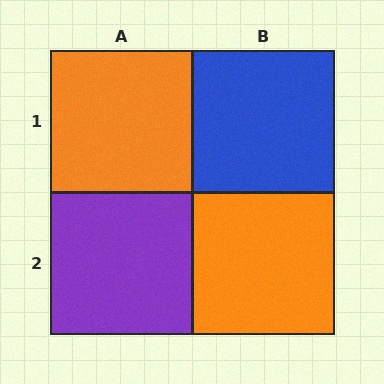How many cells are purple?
1 cell is purple.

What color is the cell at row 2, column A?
Purple.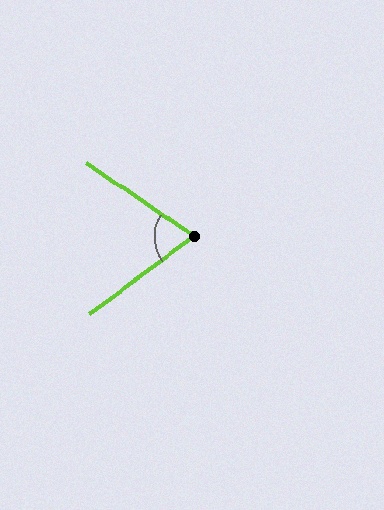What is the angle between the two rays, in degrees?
Approximately 71 degrees.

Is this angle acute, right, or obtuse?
It is acute.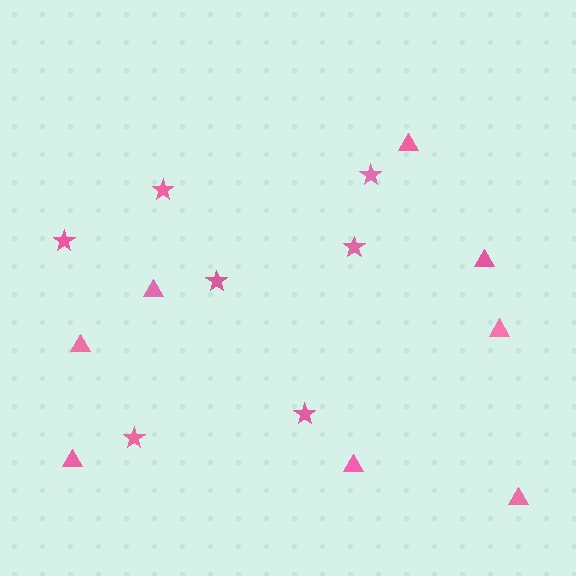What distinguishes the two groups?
There are 2 groups: one group of triangles (8) and one group of stars (7).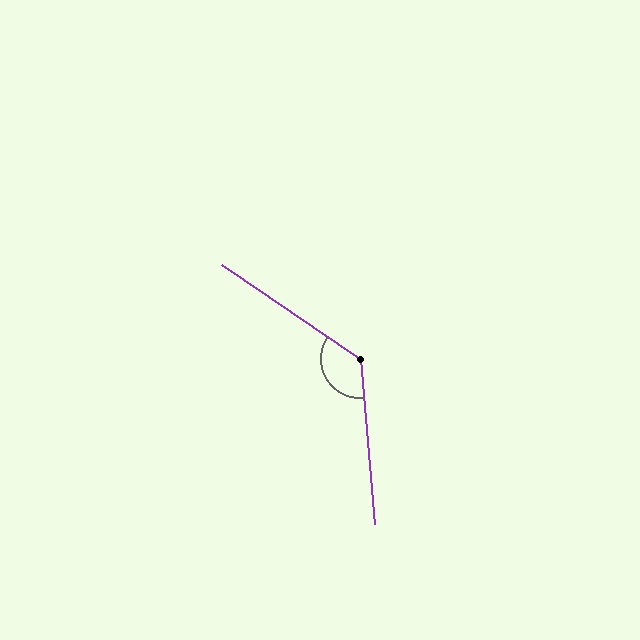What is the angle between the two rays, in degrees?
Approximately 129 degrees.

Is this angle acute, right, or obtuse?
It is obtuse.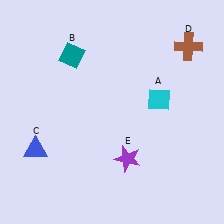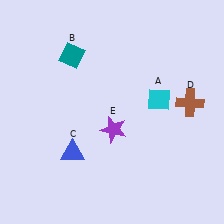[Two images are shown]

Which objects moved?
The objects that moved are: the blue triangle (C), the brown cross (D), the purple star (E).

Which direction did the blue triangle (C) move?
The blue triangle (C) moved right.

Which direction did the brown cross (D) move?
The brown cross (D) moved down.